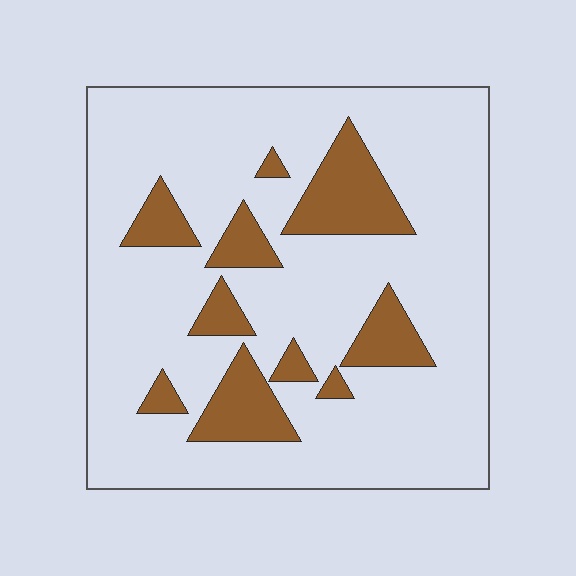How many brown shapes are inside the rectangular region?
10.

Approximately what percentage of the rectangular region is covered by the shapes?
Approximately 20%.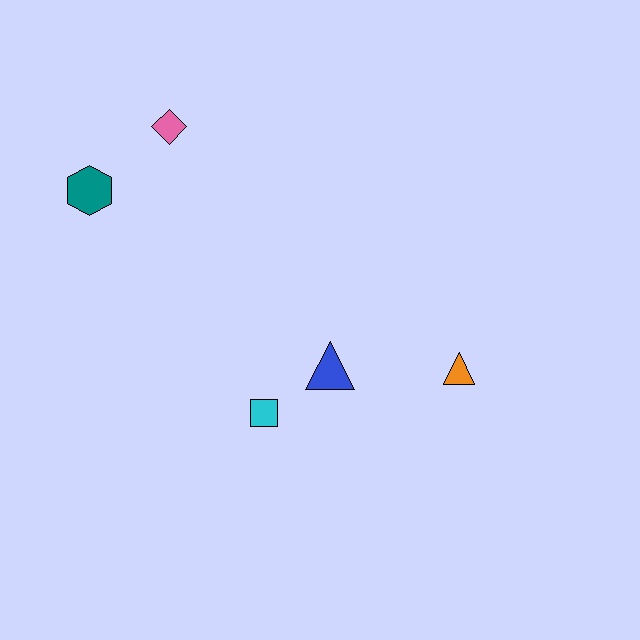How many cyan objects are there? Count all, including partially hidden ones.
There is 1 cyan object.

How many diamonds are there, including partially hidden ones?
There is 1 diamond.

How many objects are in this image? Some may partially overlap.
There are 5 objects.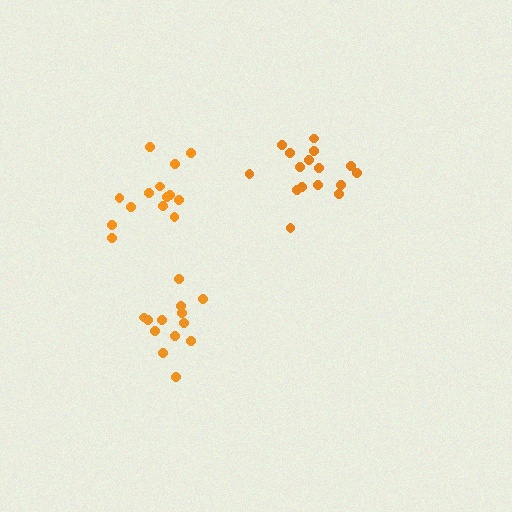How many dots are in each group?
Group 1: 13 dots, Group 2: 16 dots, Group 3: 14 dots (43 total).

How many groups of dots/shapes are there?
There are 3 groups.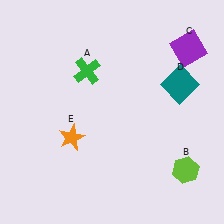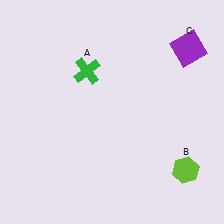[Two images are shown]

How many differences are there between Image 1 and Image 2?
There are 2 differences between the two images.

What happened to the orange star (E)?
The orange star (E) was removed in Image 2. It was in the bottom-left area of Image 1.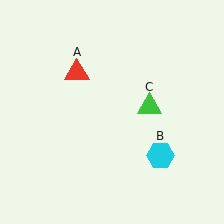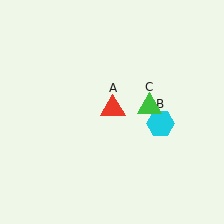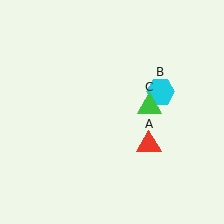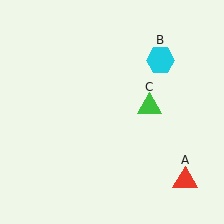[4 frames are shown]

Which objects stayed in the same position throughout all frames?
Green triangle (object C) remained stationary.